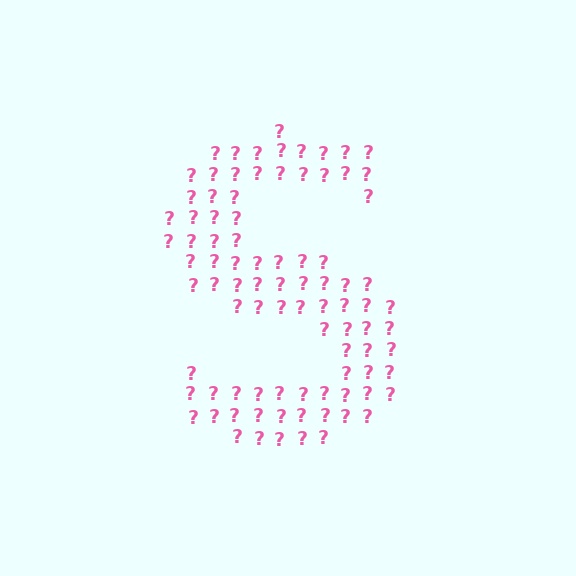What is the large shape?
The large shape is the letter S.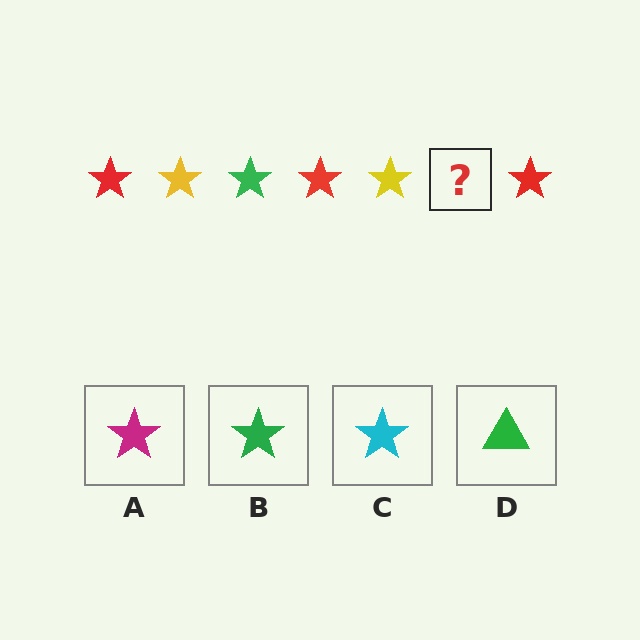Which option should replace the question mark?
Option B.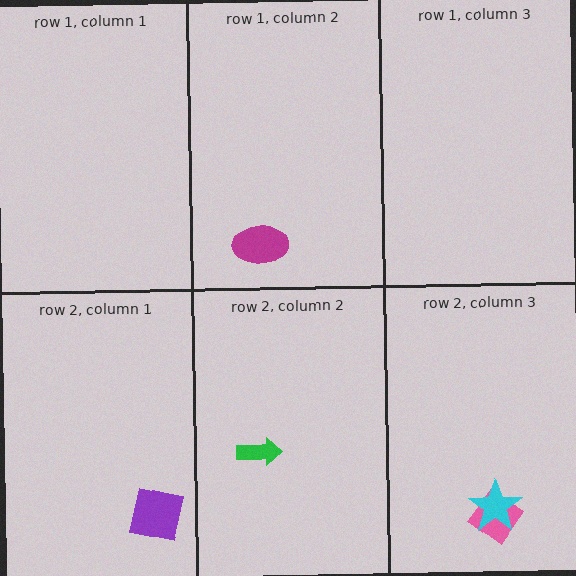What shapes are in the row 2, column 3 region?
The pink diamond, the cyan star.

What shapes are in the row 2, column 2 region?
The green arrow.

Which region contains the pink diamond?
The row 2, column 3 region.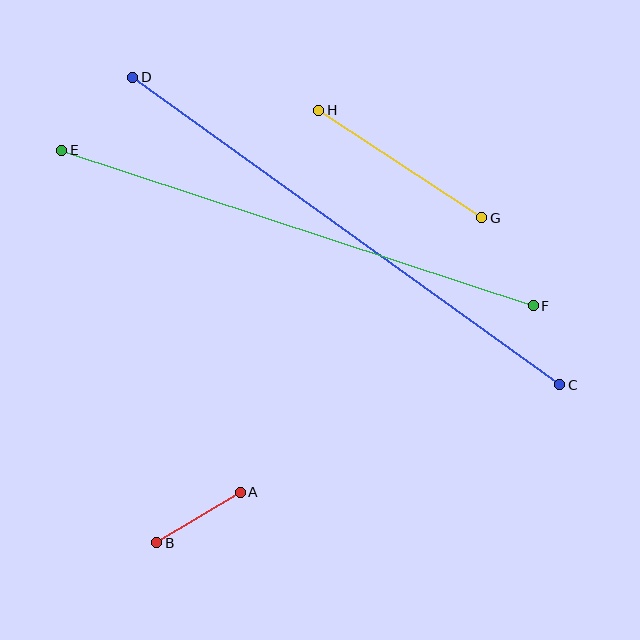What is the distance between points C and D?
The distance is approximately 526 pixels.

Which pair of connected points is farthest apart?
Points C and D are farthest apart.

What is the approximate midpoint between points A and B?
The midpoint is at approximately (198, 518) pixels.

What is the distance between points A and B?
The distance is approximately 98 pixels.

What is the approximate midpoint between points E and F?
The midpoint is at approximately (297, 228) pixels.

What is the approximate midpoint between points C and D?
The midpoint is at approximately (346, 231) pixels.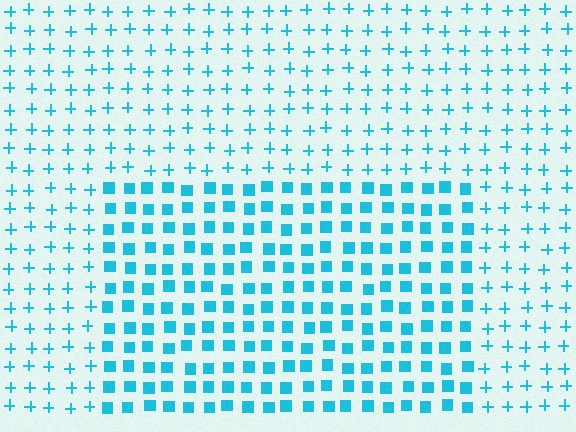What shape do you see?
I see a rectangle.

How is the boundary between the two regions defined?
The boundary is defined by a change in element shape: squares inside vs. plus signs outside. All elements share the same color and spacing.